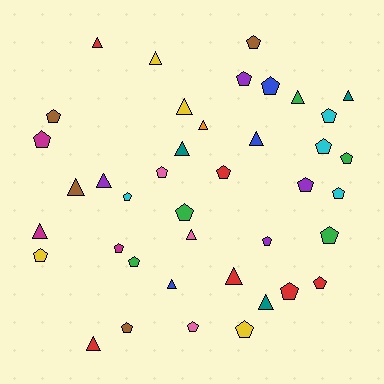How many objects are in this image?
There are 40 objects.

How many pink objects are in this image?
There are 3 pink objects.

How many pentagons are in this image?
There are 24 pentagons.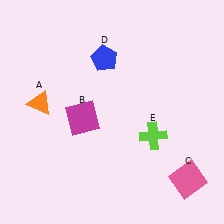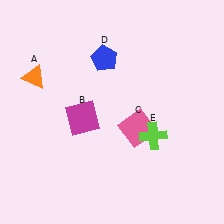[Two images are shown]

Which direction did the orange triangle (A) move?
The orange triangle (A) moved up.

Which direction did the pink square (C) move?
The pink square (C) moved up.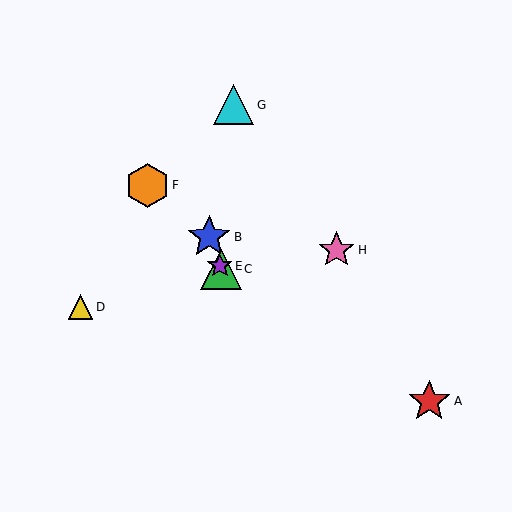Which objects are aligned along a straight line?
Objects B, C, E are aligned along a straight line.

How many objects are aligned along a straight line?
3 objects (B, C, E) are aligned along a straight line.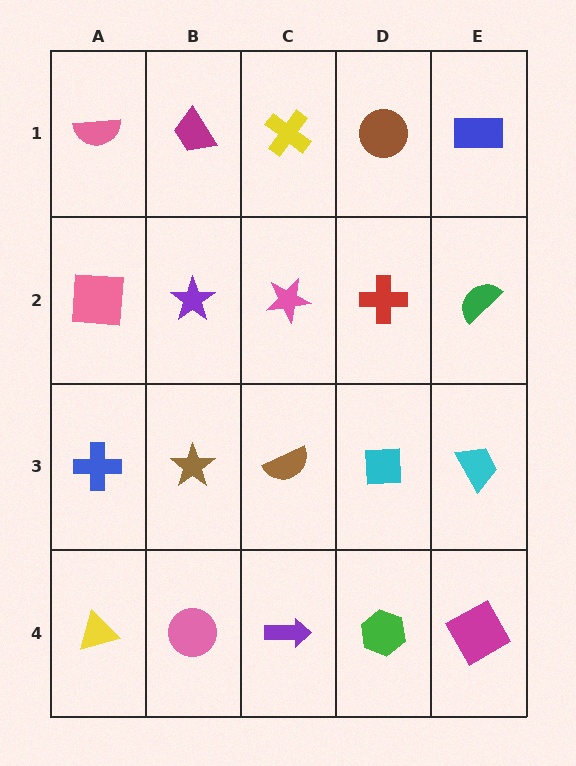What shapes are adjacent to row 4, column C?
A brown semicircle (row 3, column C), a pink circle (row 4, column B), a green hexagon (row 4, column D).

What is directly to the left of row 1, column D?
A yellow cross.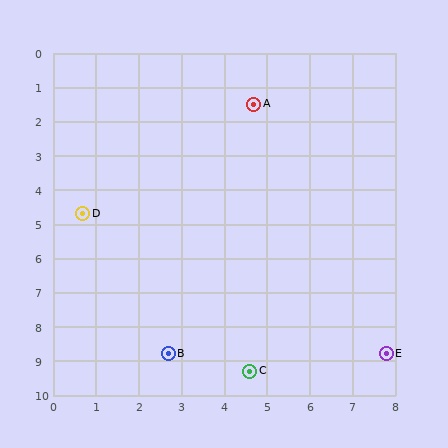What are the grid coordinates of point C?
Point C is at approximately (4.6, 9.3).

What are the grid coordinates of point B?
Point B is at approximately (2.7, 8.8).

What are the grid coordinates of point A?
Point A is at approximately (4.7, 1.5).